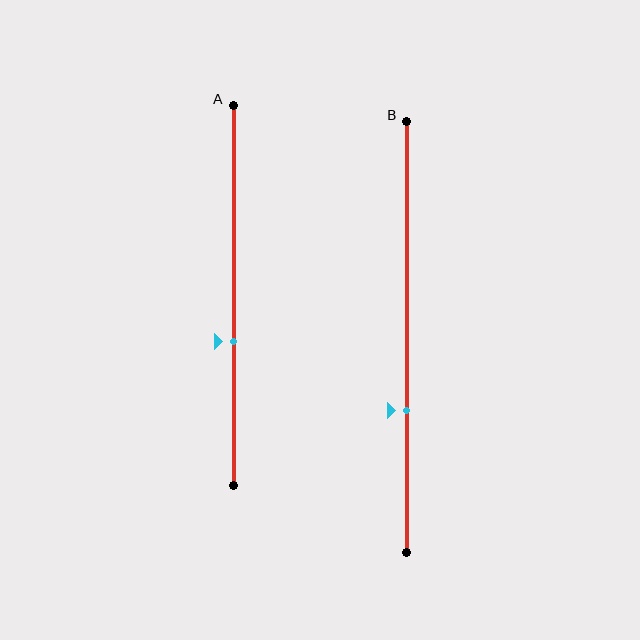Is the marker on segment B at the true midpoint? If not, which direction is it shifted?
No, the marker on segment B is shifted downward by about 17% of the segment length.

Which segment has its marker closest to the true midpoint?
Segment A has its marker closest to the true midpoint.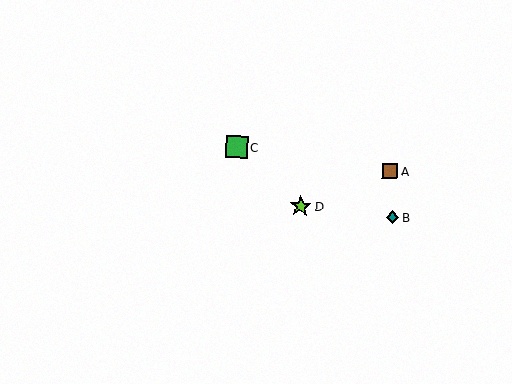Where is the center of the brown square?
The center of the brown square is at (390, 171).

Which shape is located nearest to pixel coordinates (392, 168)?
The brown square (labeled A) at (390, 171) is nearest to that location.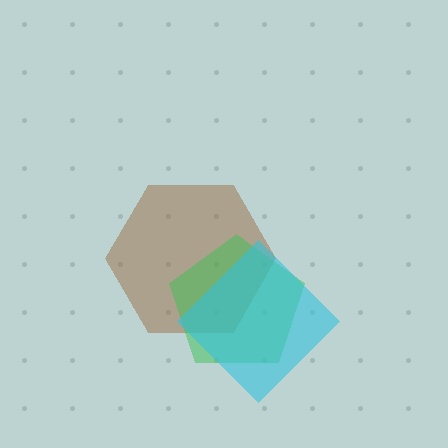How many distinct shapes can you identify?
There are 3 distinct shapes: a brown hexagon, a green pentagon, a cyan diamond.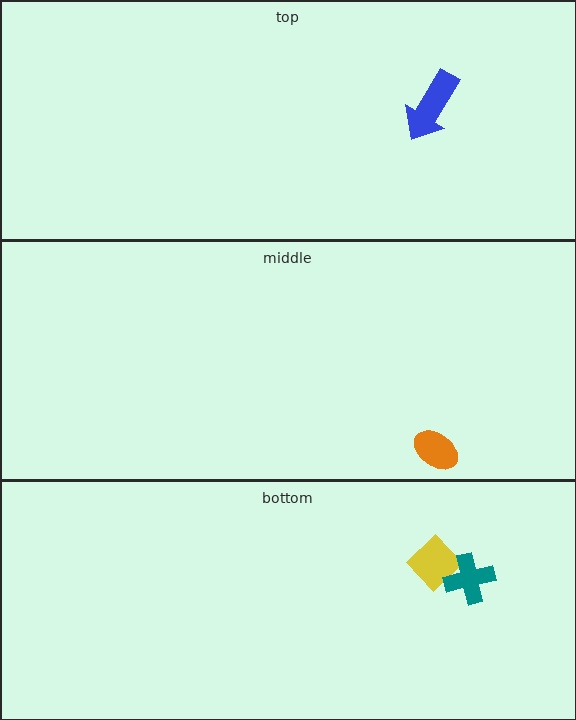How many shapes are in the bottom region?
2.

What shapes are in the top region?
The blue arrow.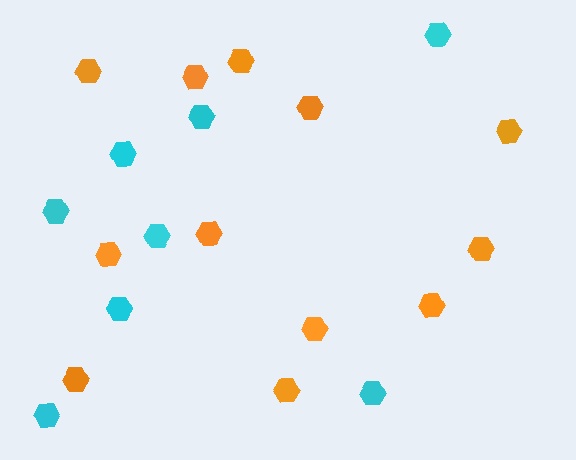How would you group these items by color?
There are 2 groups: one group of orange hexagons (12) and one group of cyan hexagons (8).